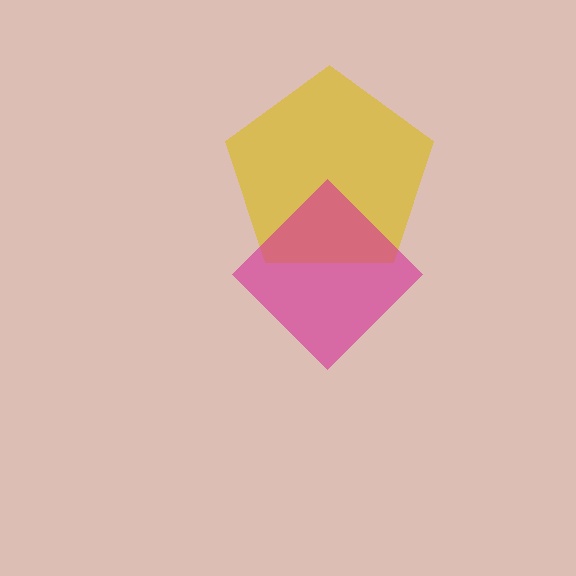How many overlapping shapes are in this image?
There are 2 overlapping shapes in the image.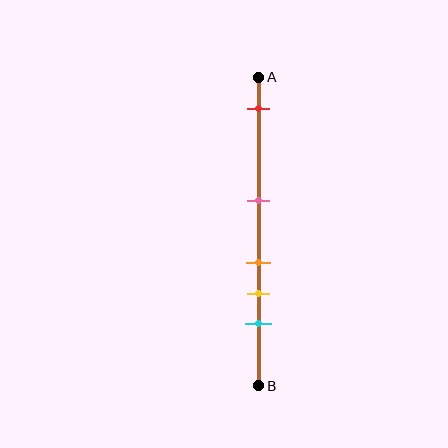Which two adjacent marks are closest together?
The orange and yellow marks are the closest adjacent pair.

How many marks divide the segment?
There are 5 marks dividing the segment.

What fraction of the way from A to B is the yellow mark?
The yellow mark is approximately 70% (0.7) of the way from A to B.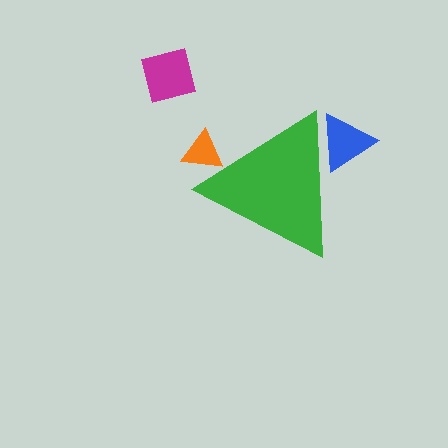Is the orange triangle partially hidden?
Yes, the orange triangle is partially hidden behind the green triangle.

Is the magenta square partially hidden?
No, the magenta square is fully visible.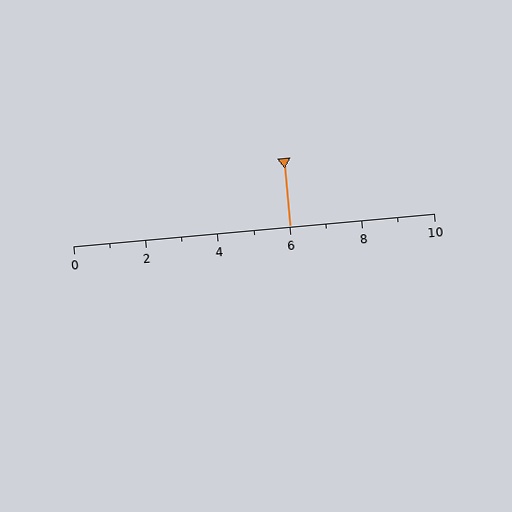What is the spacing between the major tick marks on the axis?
The major ticks are spaced 2 apart.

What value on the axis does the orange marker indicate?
The marker indicates approximately 6.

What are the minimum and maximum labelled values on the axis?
The axis runs from 0 to 10.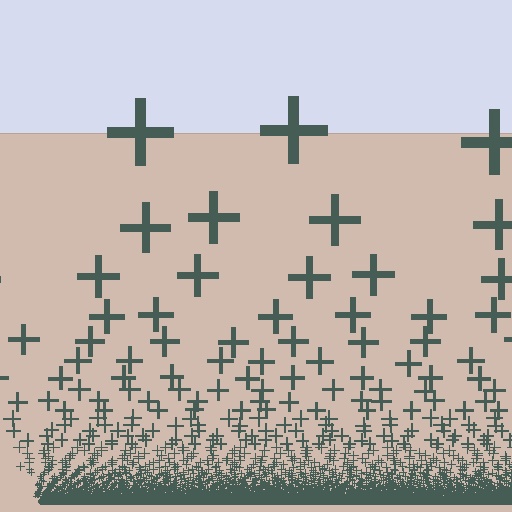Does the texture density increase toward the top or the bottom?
Density increases toward the bottom.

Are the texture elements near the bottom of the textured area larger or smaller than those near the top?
Smaller. The gradient is inverted — elements near the bottom are smaller and denser.